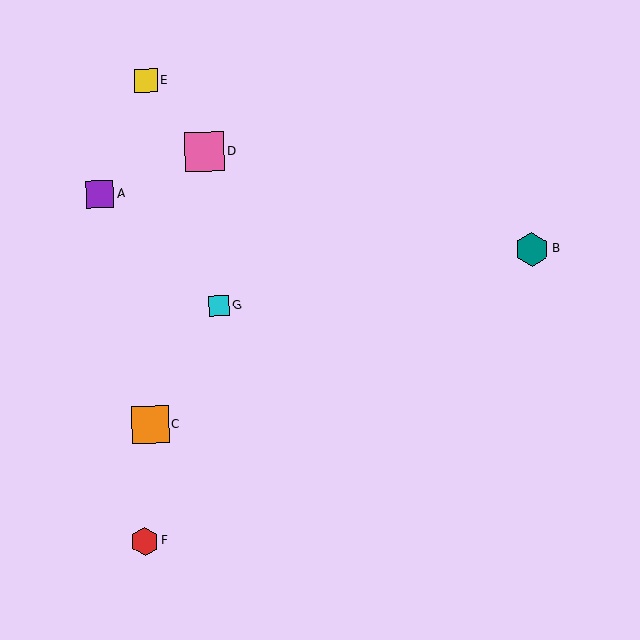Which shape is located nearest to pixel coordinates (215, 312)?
The cyan square (labeled G) at (219, 306) is nearest to that location.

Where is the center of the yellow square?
The center of the yellow square is at (146, 81).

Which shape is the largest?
The pink square (labeled D) is the largest.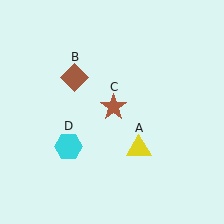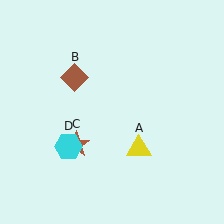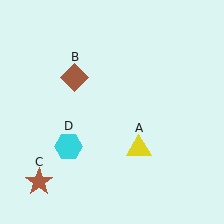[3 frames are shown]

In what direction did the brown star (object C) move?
The brown star (object C) moved down and to the left.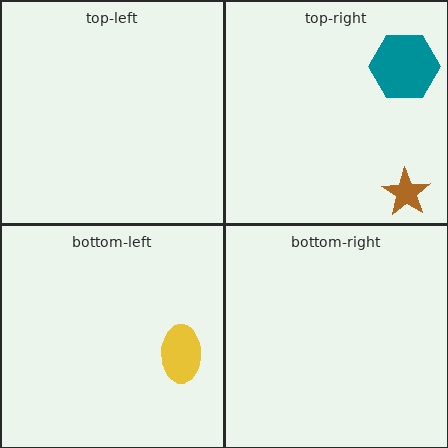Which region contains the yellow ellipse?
The bottom-left region.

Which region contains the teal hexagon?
The top-right region.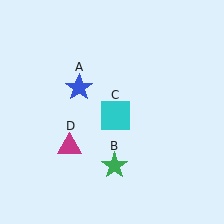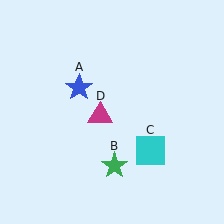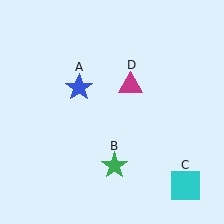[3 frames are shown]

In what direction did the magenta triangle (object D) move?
The magenta triangle (object D) moved up and to the right.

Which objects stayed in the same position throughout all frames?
Blue star (object A) and green star (object B) remained stationary.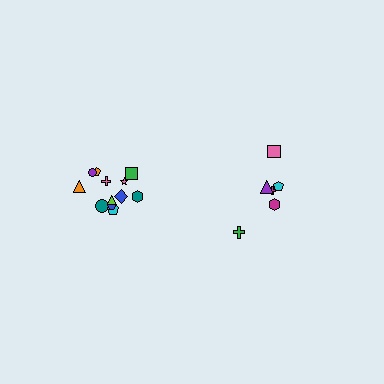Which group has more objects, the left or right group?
The left group.